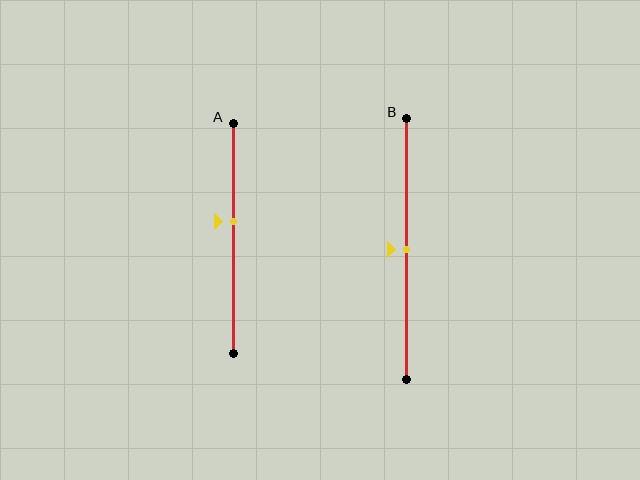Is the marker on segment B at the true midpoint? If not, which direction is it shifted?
Yes, the marker on segment B is at the true midpoint.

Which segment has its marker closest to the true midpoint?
Segment B has its marker closest to the true midpoint.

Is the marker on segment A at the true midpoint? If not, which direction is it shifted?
No, the marker on segment A is shifted upward by about 8% of the segment length.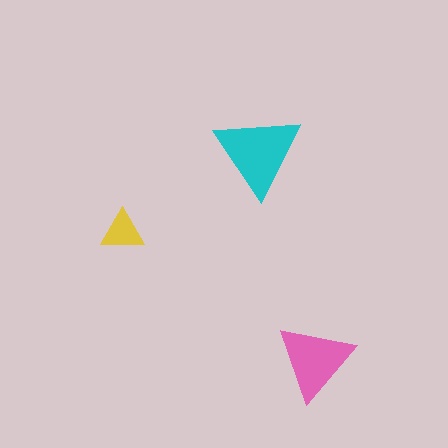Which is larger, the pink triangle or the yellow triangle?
The pink one.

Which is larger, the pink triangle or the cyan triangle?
The cyan one.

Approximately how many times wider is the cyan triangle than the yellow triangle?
About 2 times wider.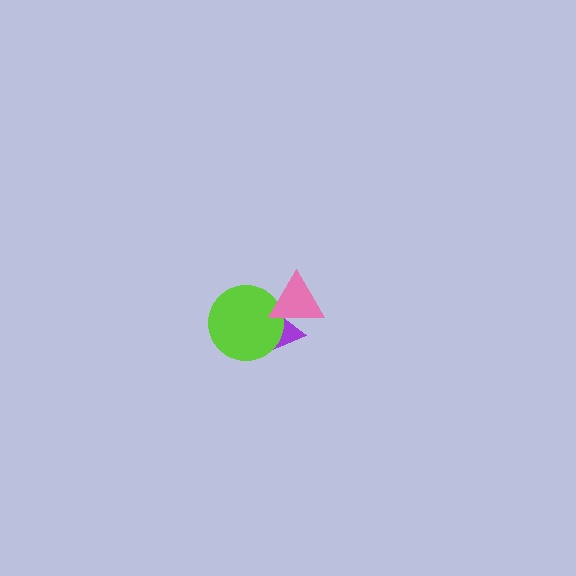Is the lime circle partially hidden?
Yes, it is partially covered by another shape.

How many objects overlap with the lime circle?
2 objects overlap with the lime circle.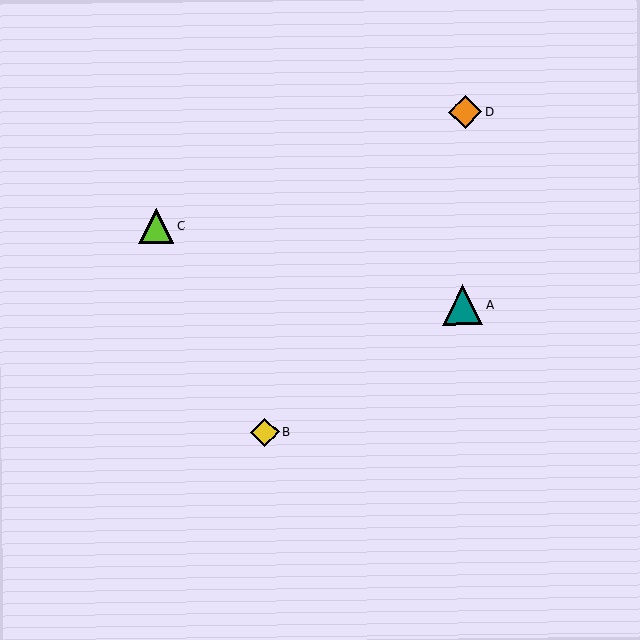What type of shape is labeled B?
Shape B is a yellow diamond.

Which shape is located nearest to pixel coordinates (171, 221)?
The lime triangle (labeled C) at (156, 226) is nearest to that location.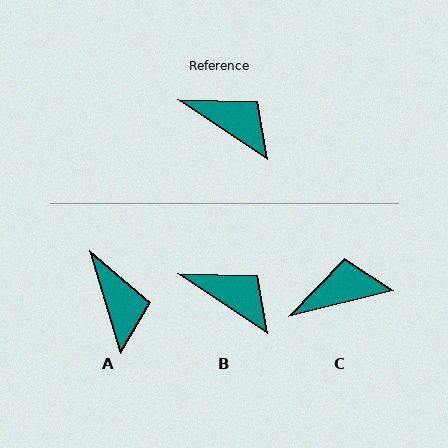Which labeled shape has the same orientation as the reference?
B.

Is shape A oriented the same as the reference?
No, it is off by about 40 degrees.